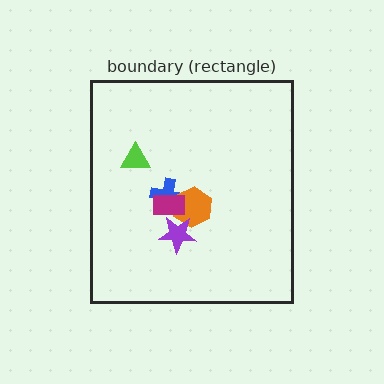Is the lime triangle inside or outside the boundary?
Inside.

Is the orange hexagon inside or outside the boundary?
Inside.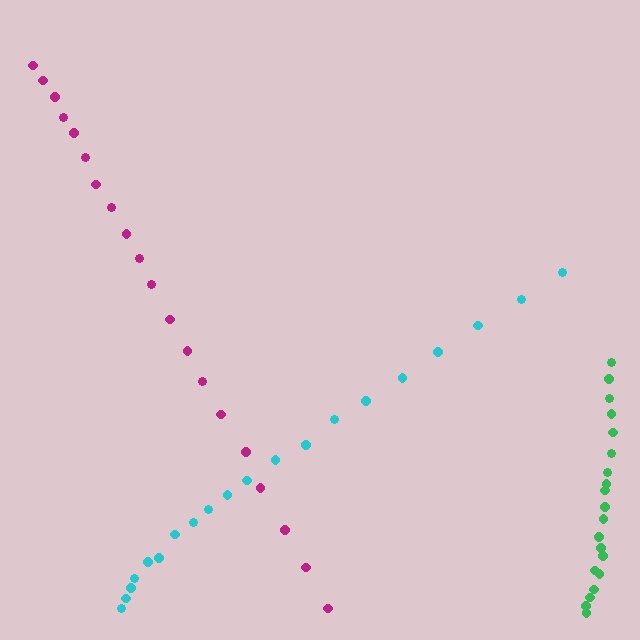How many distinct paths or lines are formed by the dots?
There are 3 distinct paths.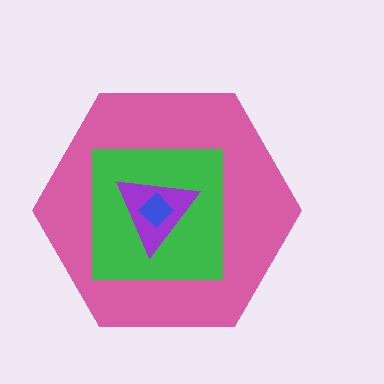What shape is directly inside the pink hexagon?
The green square.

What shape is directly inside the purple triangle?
The blue diamond.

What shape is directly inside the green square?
The purple triangle.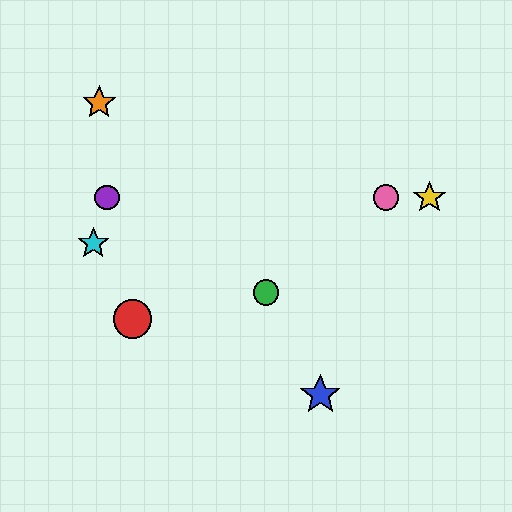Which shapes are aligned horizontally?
The yellow star, the purple circle, the pink circle are aligned horizontally.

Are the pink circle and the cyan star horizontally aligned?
No, the pink circle is at y≈197 and the cyan star is at y≈244.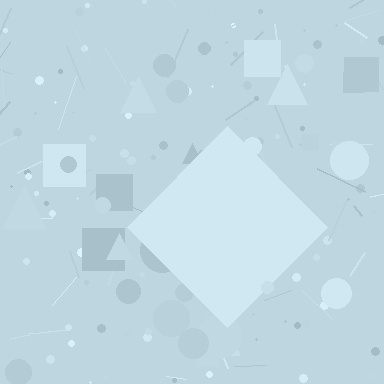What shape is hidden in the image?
A diamond is hidden in the image.